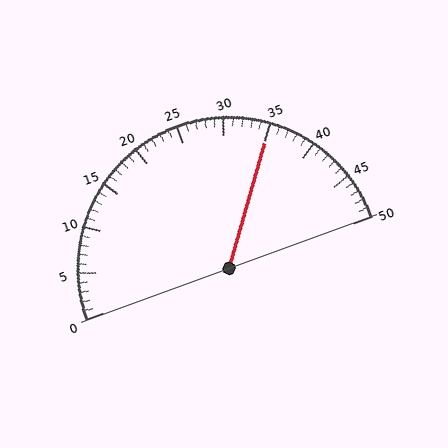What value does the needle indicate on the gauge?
The needle indicates approximately 35.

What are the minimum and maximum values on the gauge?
The gauge ranges from 0 to 50.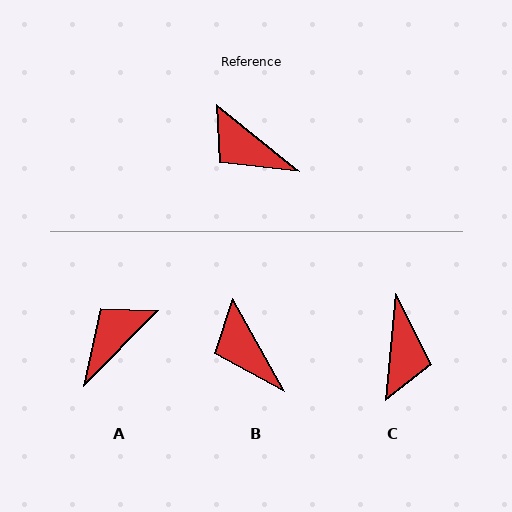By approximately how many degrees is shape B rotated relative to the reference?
Approximately 21 degrees clockwise.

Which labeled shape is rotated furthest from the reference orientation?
C, about 124 degrees away.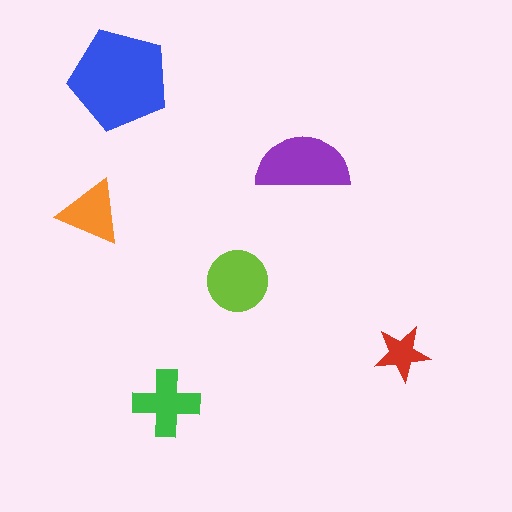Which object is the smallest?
The red star.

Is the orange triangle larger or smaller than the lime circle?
Smaller.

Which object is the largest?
The blue pentagon.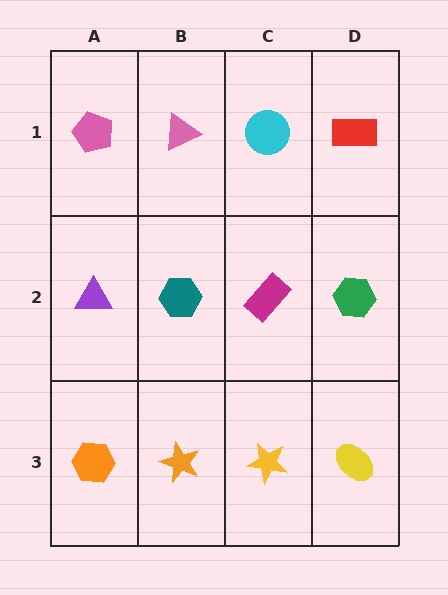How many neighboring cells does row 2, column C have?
4.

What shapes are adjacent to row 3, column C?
A magenta rectangle (row 2, column C), an orange star (row 3, column B), a yellow ellipse (row 3, column D).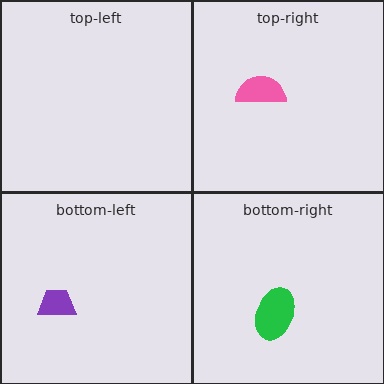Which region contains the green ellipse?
The bottom-right region.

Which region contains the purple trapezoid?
The bottom-left region.